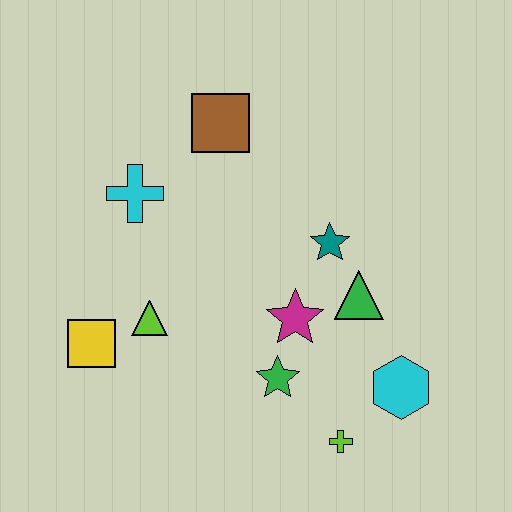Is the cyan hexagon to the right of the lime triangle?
Yes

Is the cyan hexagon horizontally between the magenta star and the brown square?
No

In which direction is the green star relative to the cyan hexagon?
The green star is to the left of the cyan hexagon.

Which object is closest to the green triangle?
The teal star is closest to the green triangle.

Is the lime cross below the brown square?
Yes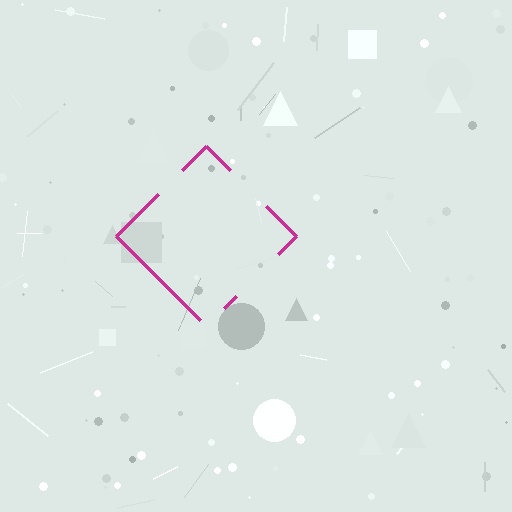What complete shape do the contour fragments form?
The contour fragments form a diamond.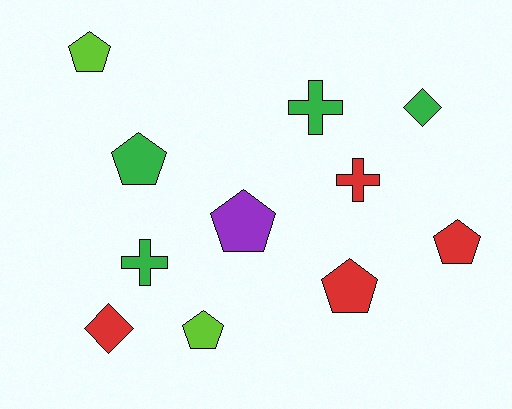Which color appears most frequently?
Green, with 4 objects.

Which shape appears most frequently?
Pentagon, with 6 objects.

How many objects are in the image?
There are 11 objects.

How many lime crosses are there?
There are no lime crosses.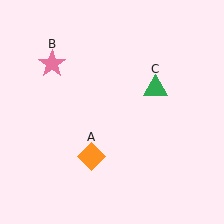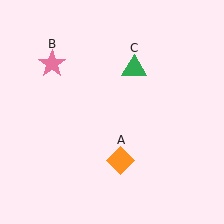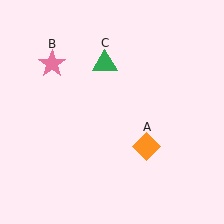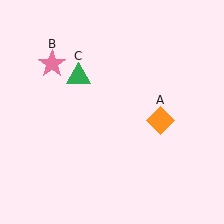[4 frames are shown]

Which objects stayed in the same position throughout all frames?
Pink star (object B) remained stationary.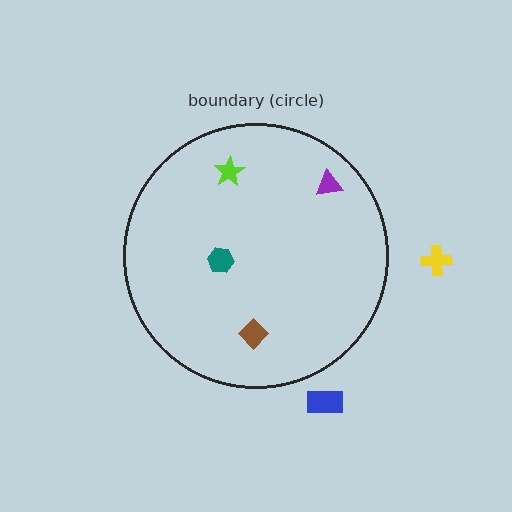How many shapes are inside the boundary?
4 inside, 2 outside.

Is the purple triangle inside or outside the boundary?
Inside.